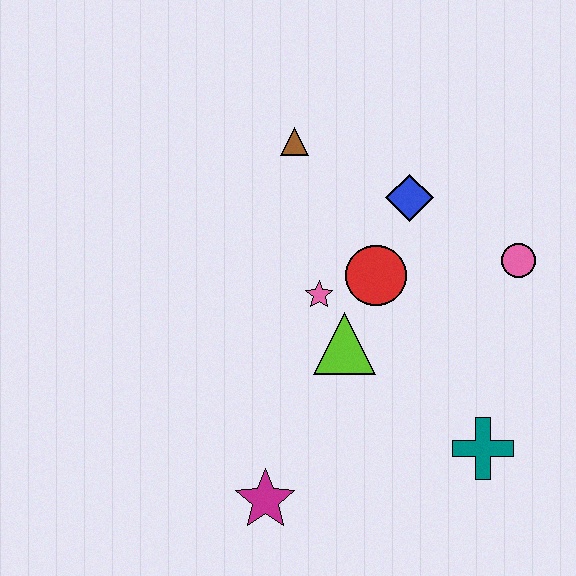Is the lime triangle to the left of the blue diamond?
Yes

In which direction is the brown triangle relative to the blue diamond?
The brown triangle is to the left of the blue diamond.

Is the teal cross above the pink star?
No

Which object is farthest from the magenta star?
The brown triangle is farthest from the magenta star.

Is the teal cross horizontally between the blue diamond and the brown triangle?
No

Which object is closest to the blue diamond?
The red circle is closest to the blue diamond.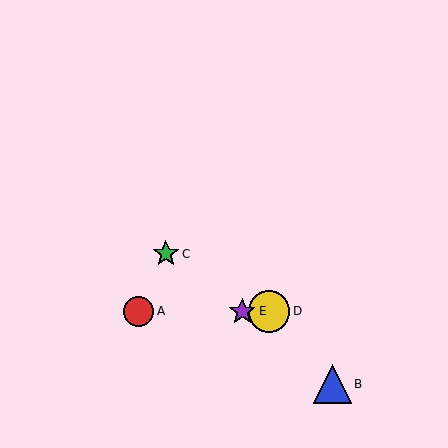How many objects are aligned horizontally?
3 objects (A, D, E) are aligned horizontally.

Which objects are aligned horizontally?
Objects A, D, E are aligned horizontally.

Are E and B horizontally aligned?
No, E is at y≈311 and B is at y≈384.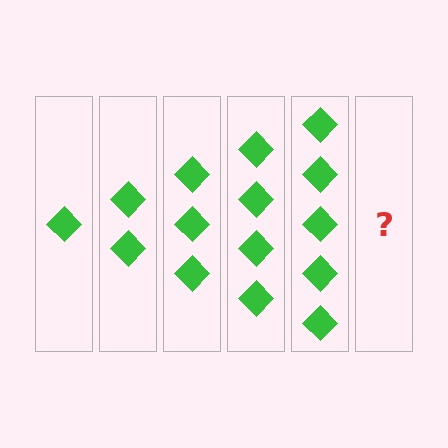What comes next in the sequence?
The next element should be 6 diamonds.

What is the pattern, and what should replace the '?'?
The pattern is that each step adds one more diamond. The '?' should be 6 diamonds.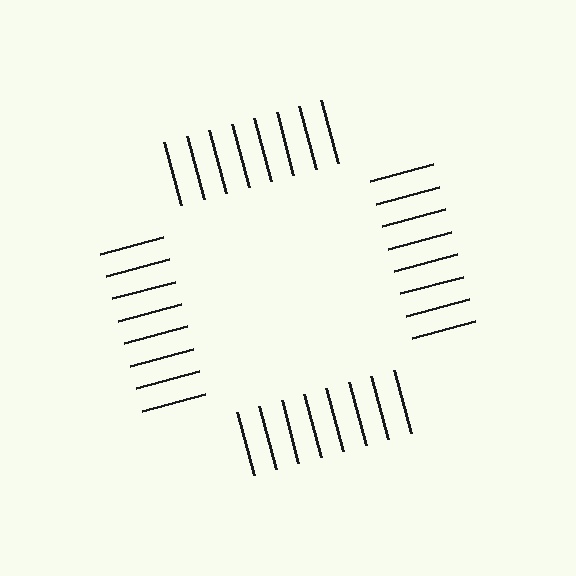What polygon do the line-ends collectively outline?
An illusory square — the line segments terminate on its edges but no continuous stroke is drawn.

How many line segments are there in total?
32 — 8 along each of the 4 edges.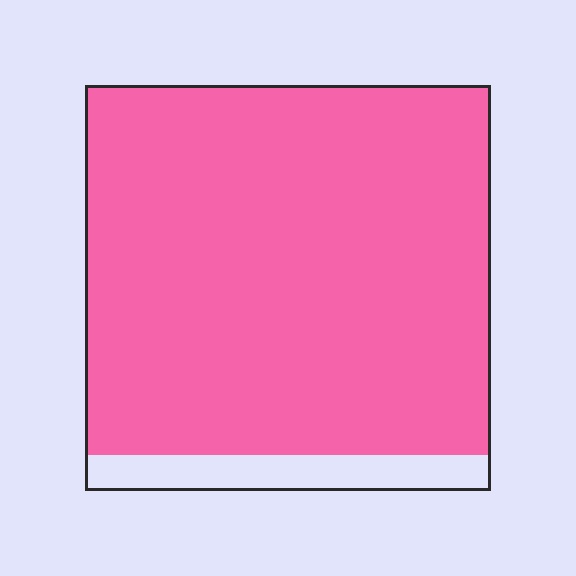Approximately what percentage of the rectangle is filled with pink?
Approximately 90%.